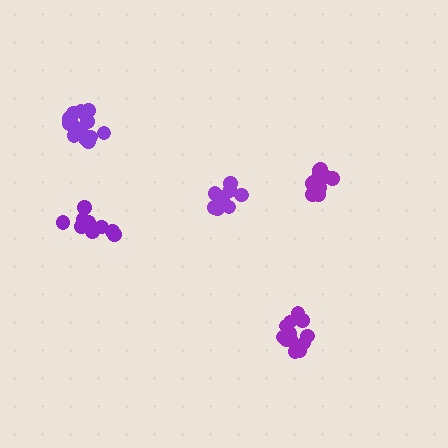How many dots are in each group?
Group 1: 12 dots, Group 2: 10 dots, Group 3: 14 dots, Group 4: 10 dots, Group 5: 13 dots (59 total).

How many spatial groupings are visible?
There are 5 spatial groupings.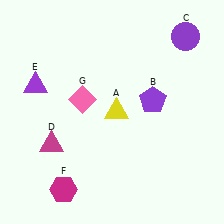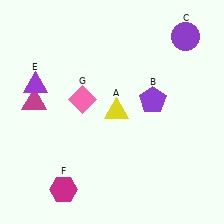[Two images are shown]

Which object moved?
The magenta triangle (D) moved up.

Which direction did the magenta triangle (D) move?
The magenta triangle (D) moved up.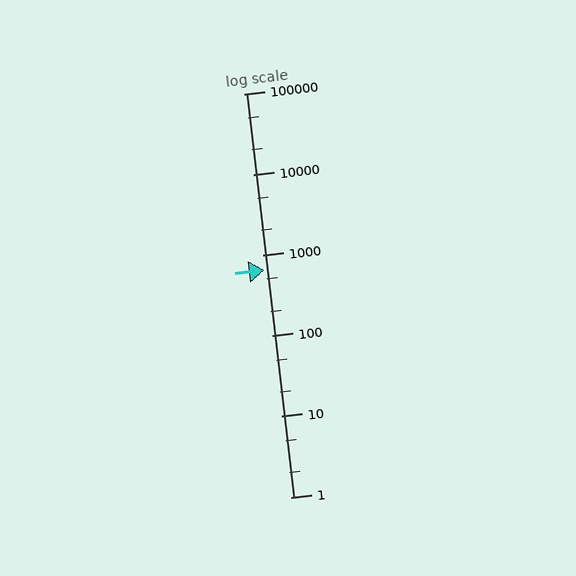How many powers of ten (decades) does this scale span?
The scale spans 5 decades, from 1 to 100000.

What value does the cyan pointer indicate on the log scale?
The pointer indicates approximately 650.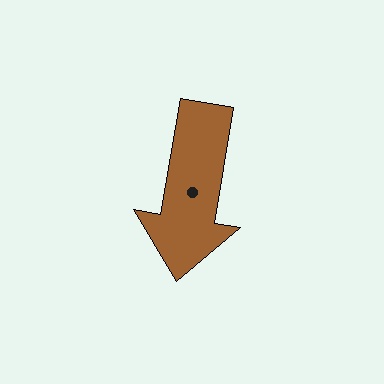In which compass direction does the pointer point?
South.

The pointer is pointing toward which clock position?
Roughly 6 o'clock.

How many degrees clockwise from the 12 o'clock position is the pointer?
Approximately 190 degrees.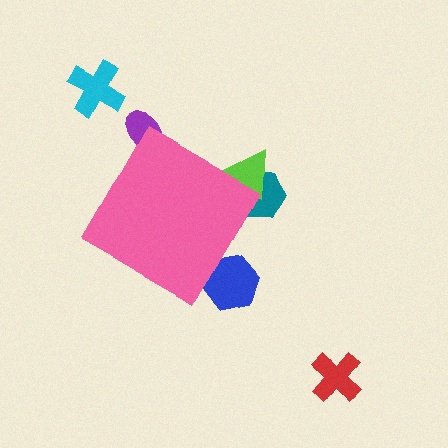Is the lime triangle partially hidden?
Yes, the lime triangle is partially hidden behind the pink diamond.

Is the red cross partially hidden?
No, the red cross is fully visible.